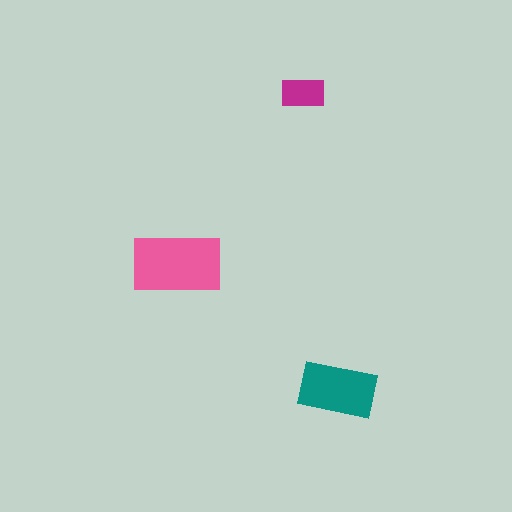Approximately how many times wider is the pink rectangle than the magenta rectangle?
About 2 times wider.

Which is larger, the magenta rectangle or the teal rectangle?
The teal one.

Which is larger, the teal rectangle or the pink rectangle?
The pink one.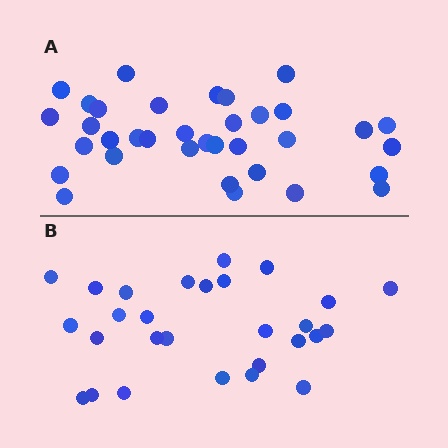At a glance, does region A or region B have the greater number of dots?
Region A (the top region) has more dots.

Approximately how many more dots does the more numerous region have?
Region A has roughly 8 or so more dots than region B.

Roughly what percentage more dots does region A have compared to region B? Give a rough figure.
About 25% more.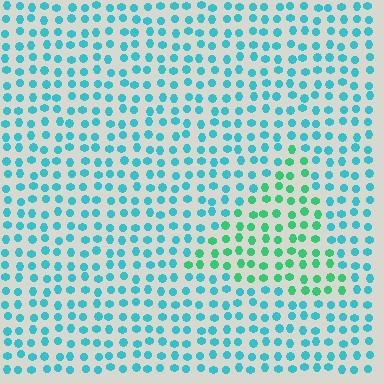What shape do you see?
I see a triangle.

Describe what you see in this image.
The image is filled with small cyan elements in a uniform arrangement. A triangle-shaped region is visible where the elements are tinted to a slightly different hue, forming a subtle color boundary.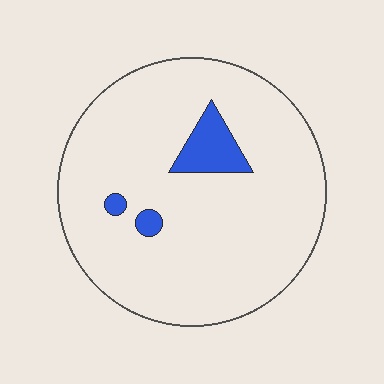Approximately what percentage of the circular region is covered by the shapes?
Approximately 5%.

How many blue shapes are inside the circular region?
3.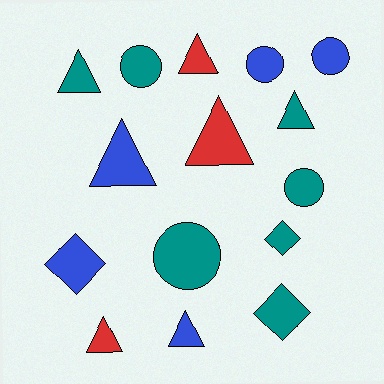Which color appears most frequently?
Teal, with 7 objects.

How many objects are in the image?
There are 15 objects.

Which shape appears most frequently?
Triangle, with 7 objects.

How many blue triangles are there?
There are 2 blue triangles.